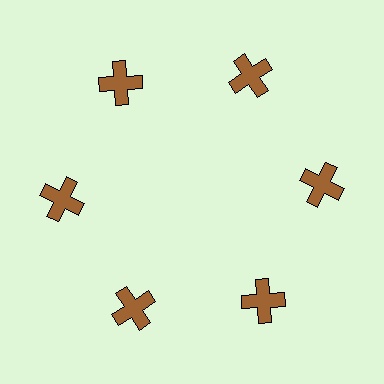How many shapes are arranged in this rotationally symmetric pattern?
There are 6 shapes, arranged in 6 groups of 1.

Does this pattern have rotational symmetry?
Yes, this pattern has 6-fold rotational symmetry. It looks the same after rotating 60 degrees around the center.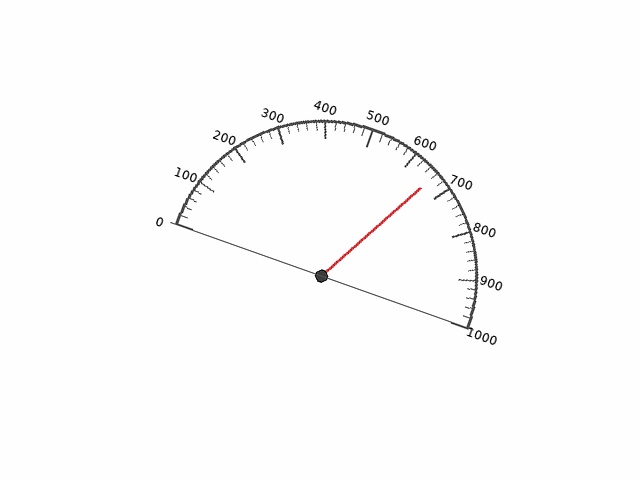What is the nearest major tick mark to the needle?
The nearest major tick mark is 700.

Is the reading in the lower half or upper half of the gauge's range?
The reading is in the upper half of the range (0 to 1000).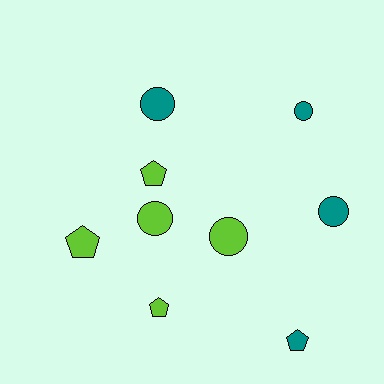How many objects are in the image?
There are 9 objects.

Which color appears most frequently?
Lime, with 5 objects.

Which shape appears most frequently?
Circle, with 5 objects.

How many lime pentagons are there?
There are 3 lime pentagons.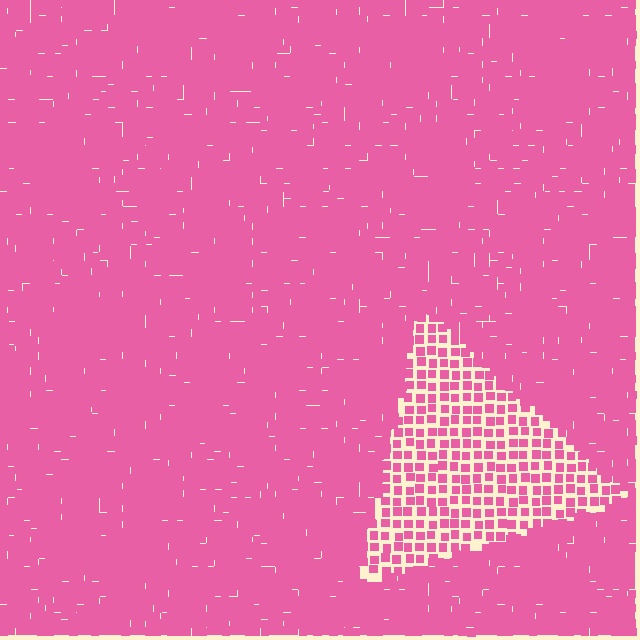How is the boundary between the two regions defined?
The boundary is defined by a change in element density (approximately 2.3x ratio). All elements are the same color, size, and shape.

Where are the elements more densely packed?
The elements are more densely packed outside the triangle boundary.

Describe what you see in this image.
The image contains small pink elements arranged at two different densities. A triangle-shaped region is visible where the elements are less densely packed than the surrounding area.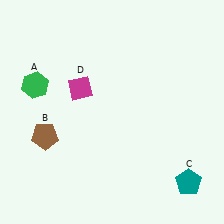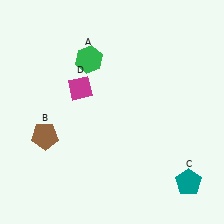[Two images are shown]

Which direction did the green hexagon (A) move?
The green hexagon (A) moved right.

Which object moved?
The green hexagon (A) moved right.